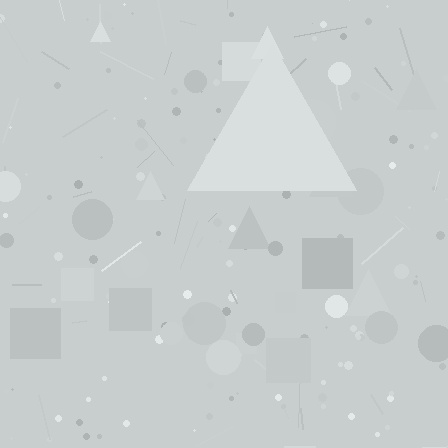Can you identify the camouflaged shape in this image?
The camouflaged shape is a triangle.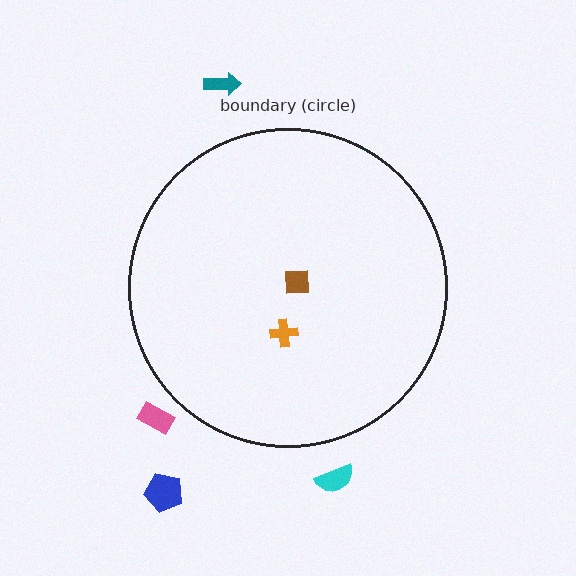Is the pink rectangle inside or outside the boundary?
Outside.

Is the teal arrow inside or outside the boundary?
Outside.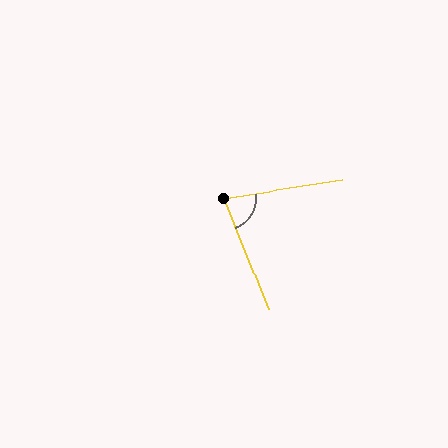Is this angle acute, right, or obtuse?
It is acute.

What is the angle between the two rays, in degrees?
Approximately 77 degrees.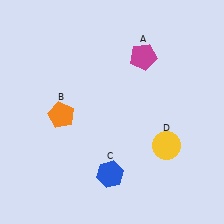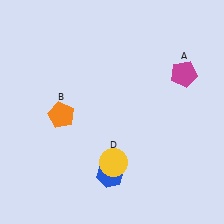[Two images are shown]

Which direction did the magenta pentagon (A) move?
The magenta pentagon (A) moved right.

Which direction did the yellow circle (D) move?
The yellow circle (D) moved left.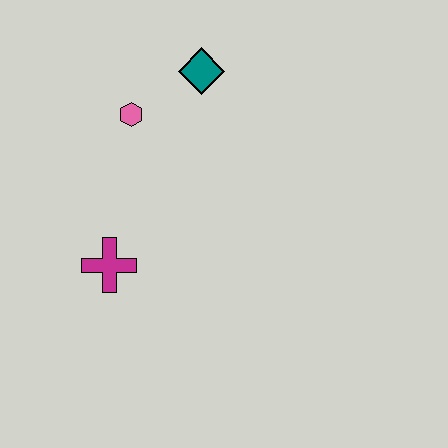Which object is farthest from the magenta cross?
The teal diamond is farthest from the magenta cross.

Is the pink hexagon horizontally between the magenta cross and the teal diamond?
Yes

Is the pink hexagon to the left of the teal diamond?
Yes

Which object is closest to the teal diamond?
The pink hexagon is closest to the teal diamond.